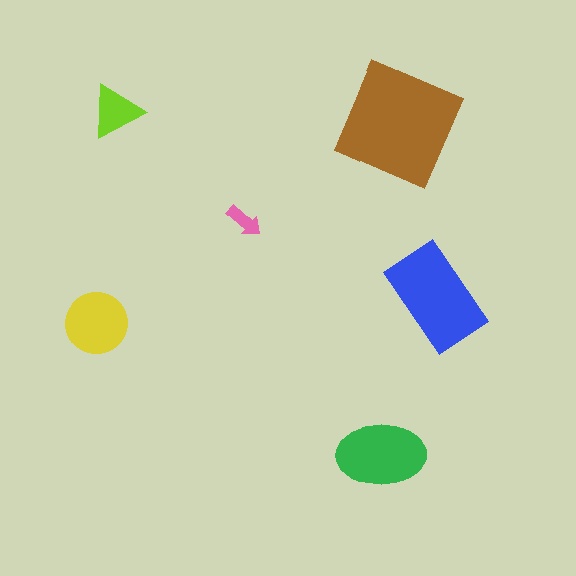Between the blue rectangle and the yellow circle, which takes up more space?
The blue rectangle.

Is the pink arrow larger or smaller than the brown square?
Smaller.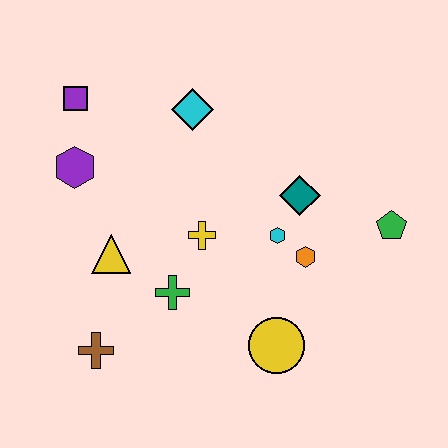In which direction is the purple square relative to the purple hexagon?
The purple square is above the purple hexagon.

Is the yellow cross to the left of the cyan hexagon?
Yes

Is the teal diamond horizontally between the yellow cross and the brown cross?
No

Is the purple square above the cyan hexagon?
Yes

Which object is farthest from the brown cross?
The green pentagon is farthest from the brown cross.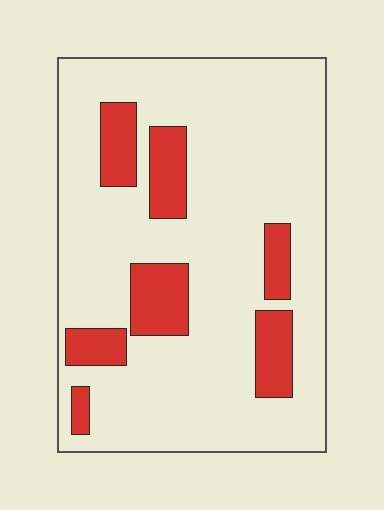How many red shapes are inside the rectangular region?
7.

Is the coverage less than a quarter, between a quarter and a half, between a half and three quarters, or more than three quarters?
Less than a quarter.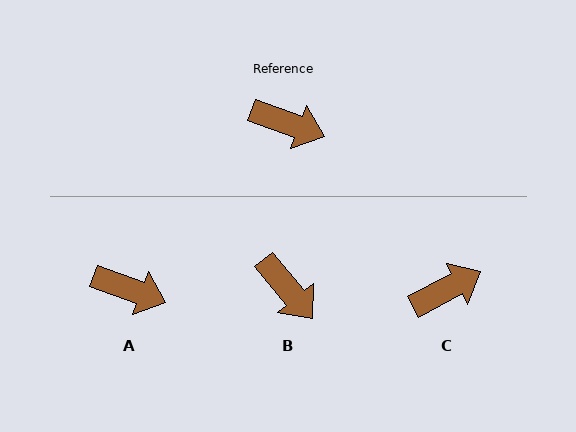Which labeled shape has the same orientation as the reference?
A.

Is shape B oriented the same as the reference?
No, it is off by about 31 degrees.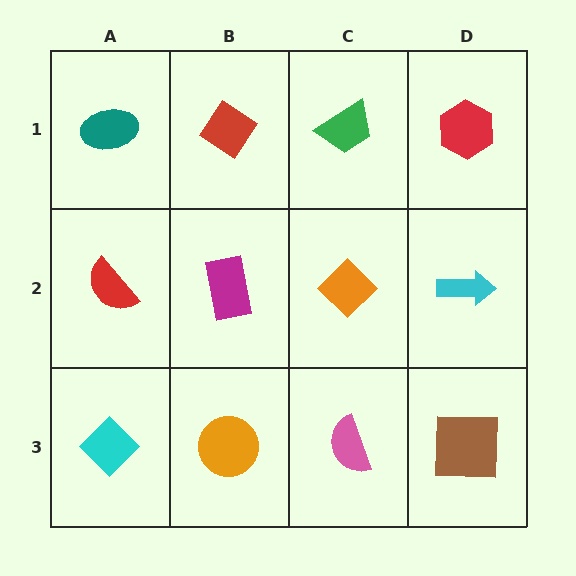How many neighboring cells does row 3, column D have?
2.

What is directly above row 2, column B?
A red diamond.